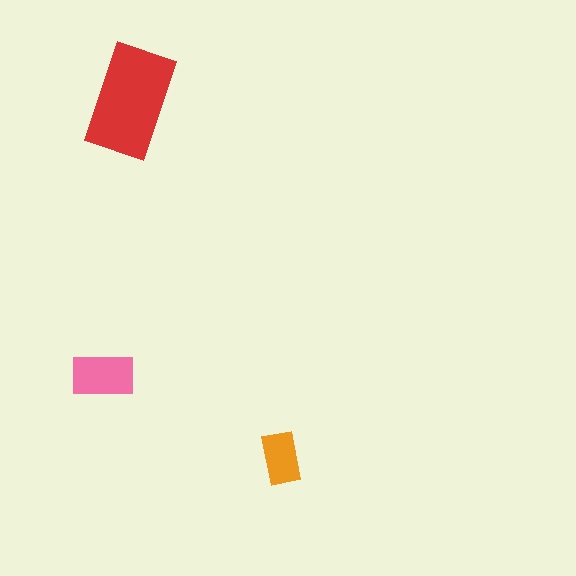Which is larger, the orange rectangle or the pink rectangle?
The pink one.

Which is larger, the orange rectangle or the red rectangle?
The red one.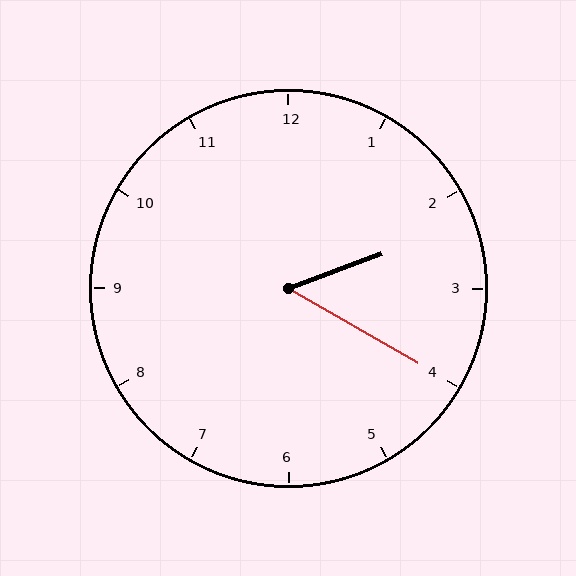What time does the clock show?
2:20.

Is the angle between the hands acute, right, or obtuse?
It is acute.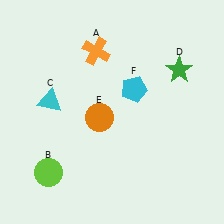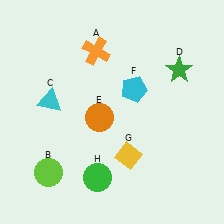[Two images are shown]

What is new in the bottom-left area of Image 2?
A green circle (H) was added in the bottom-left area of Image 2.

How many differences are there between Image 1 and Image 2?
There are 2 differences between the two images.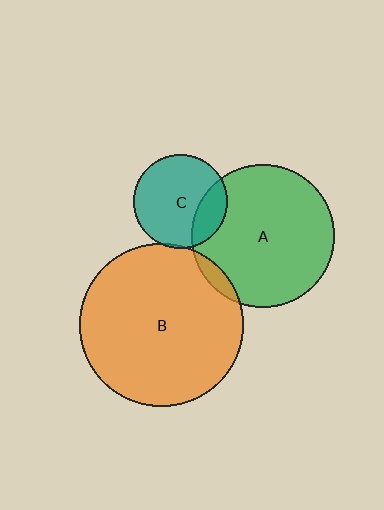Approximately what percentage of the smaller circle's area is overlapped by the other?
Approximately 5%.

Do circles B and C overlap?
Yes.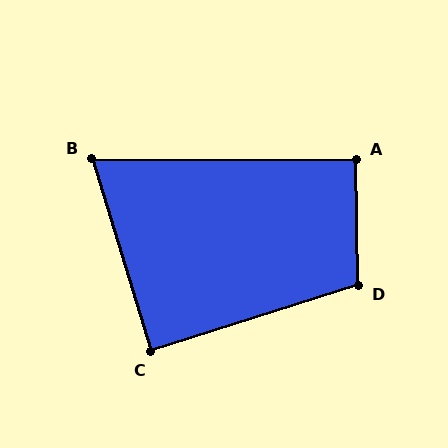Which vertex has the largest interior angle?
D, at approximately 107 degrees.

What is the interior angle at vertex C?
Approximately 89 degrees (approximately right).